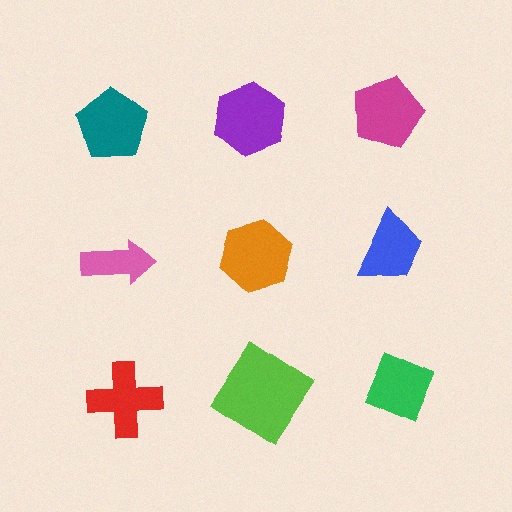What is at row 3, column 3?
A green diamond.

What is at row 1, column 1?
A teal pentagon.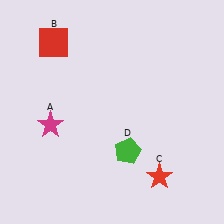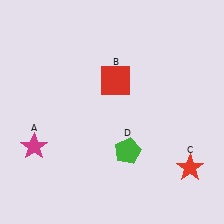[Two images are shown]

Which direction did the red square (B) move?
The red square (B) moved right.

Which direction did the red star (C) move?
The red star (C) moved right.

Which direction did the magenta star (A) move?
The magenta star (A) moved down.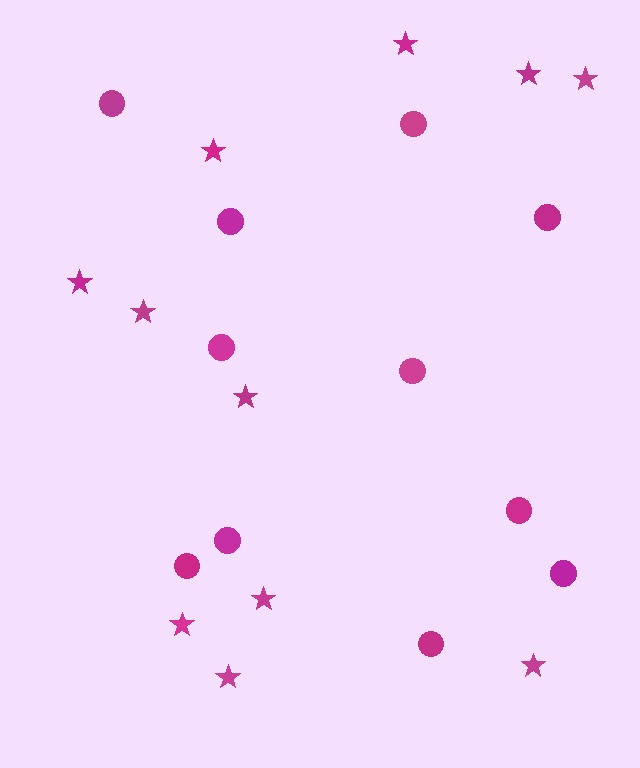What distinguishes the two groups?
There are 2 groups: one group of circles (11) and one group of stars (11).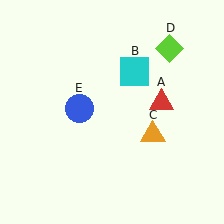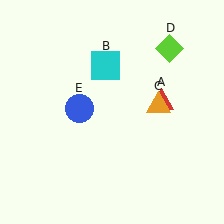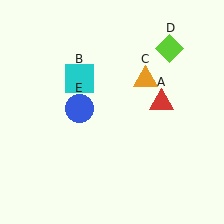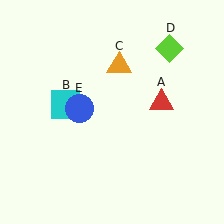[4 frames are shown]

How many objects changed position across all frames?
2 objects changed position: cyan square (object B), orange triangle (object C).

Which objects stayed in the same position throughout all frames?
Red triangle (object A) and lime diamond (object D) and blue circle (object E) remained stationary.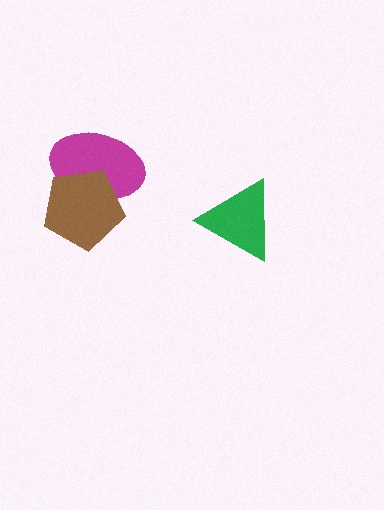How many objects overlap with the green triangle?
0 objects overlap with the green triangle.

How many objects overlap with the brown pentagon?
1 object overlaps with the brown pentagon.